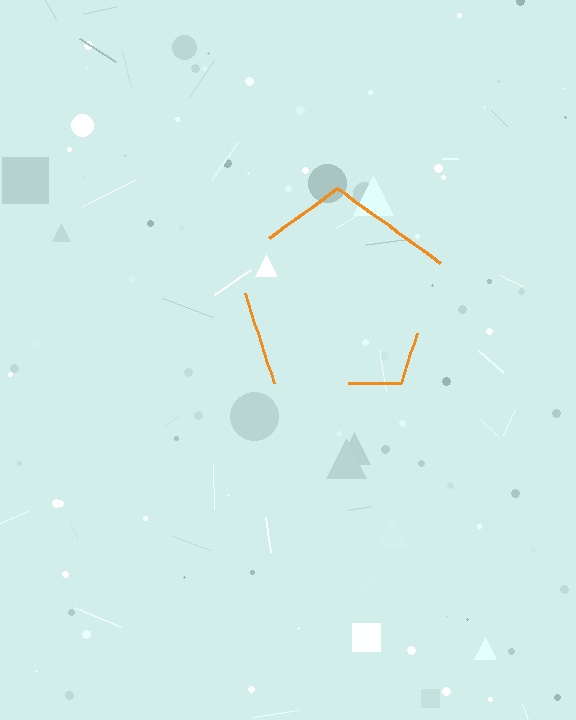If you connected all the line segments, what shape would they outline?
They would outline a pentagon.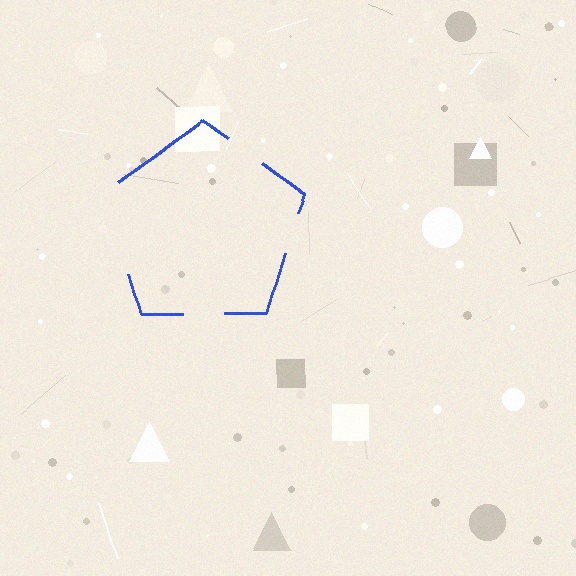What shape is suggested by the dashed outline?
The dashed outline suggests a pentagon.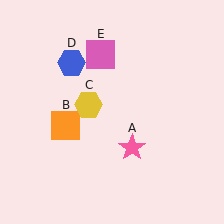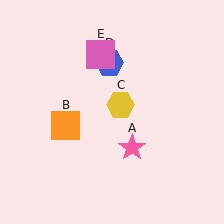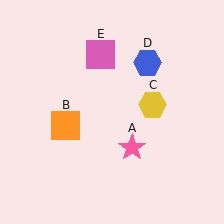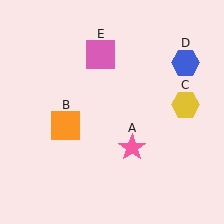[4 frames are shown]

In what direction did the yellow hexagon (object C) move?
The yellow hexagon (object C) moved right.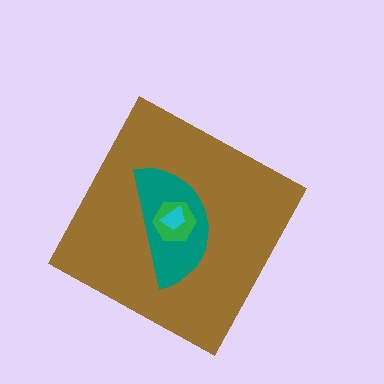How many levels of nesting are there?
4.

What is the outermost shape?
The brown diamond.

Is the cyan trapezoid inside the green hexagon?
Yes.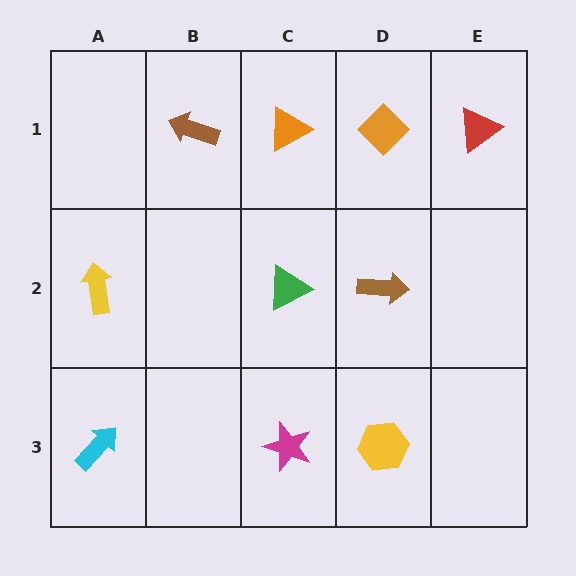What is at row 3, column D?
A yellow hexagon.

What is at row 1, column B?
A brown arrow.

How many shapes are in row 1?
4 shapes.